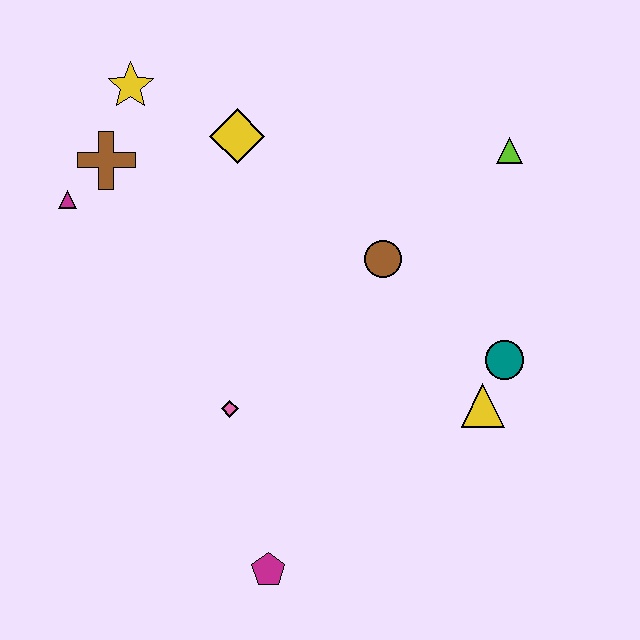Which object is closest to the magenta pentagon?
The pink diamond is closest to the magenta pentagon.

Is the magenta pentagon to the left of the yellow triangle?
Yes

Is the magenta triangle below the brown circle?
No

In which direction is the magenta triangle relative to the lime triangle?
The magenta triangle is to the left of the lime triangle.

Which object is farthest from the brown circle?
The magenta pentagon is farthest from the brown circle.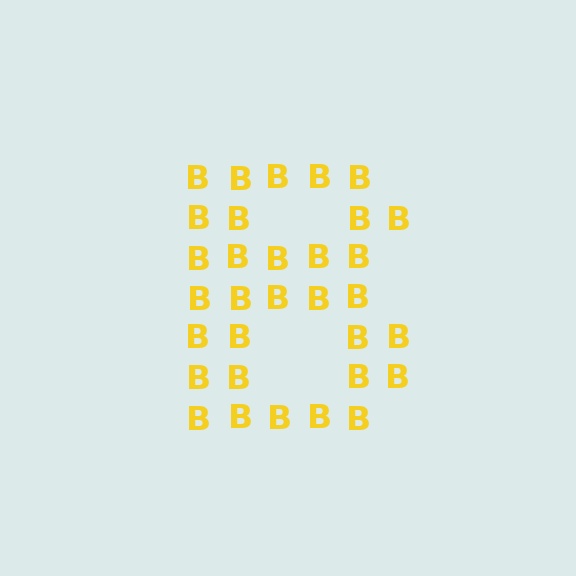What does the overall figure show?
The overall figure shows the letter B.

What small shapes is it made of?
It is made of small letter B's.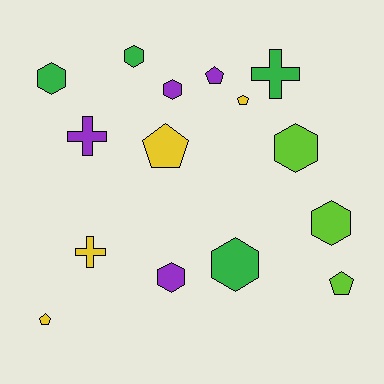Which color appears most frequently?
Green, with 4 objects.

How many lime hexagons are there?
There are 2 lime hexagons.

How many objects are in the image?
There are 15 objects.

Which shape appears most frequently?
Hexagon, with 7 objects.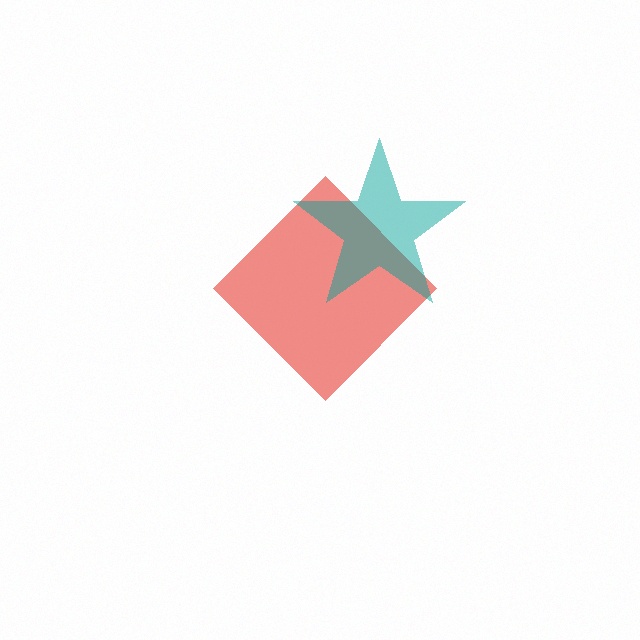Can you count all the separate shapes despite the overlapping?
Yes, there are 2 separate shapes.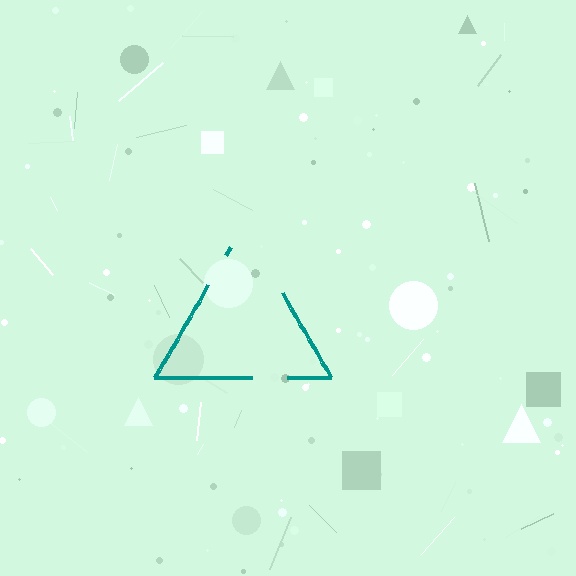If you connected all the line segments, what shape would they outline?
They would outline a triangle.